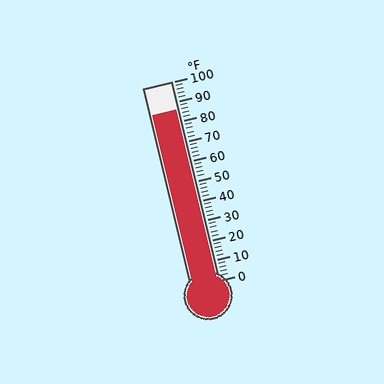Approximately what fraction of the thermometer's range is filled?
The thermometer is filled to approximately 85% of its range.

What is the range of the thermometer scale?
The thermometer scale ranges from 0°F to 100°F.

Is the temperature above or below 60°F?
The temperature is above 60°F.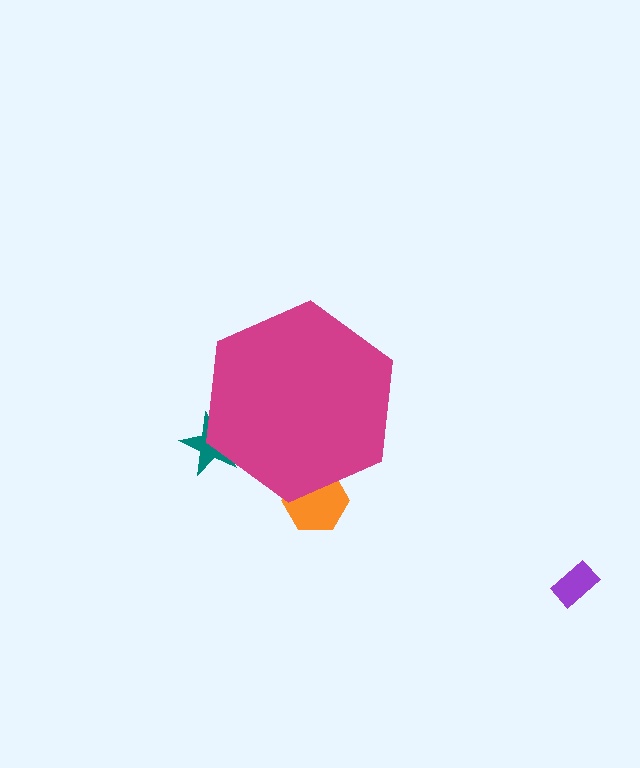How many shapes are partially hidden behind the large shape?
2 shapes are partially hidden.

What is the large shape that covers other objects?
A magenta hexagon.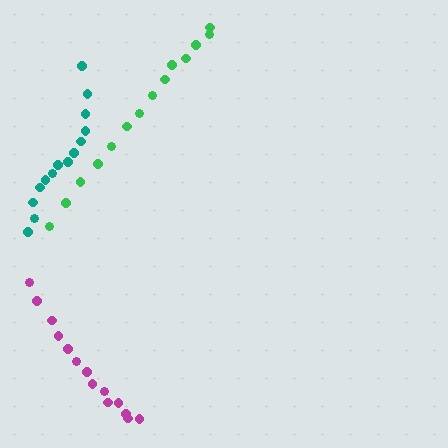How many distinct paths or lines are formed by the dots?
There are 3 distinct paths.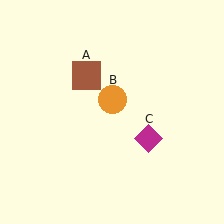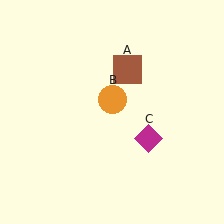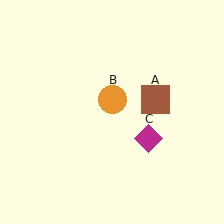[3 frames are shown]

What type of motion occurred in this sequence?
The brown square (object A) rotated clockwise around the center of the scene.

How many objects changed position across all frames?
1 object changed position: brown square (object A).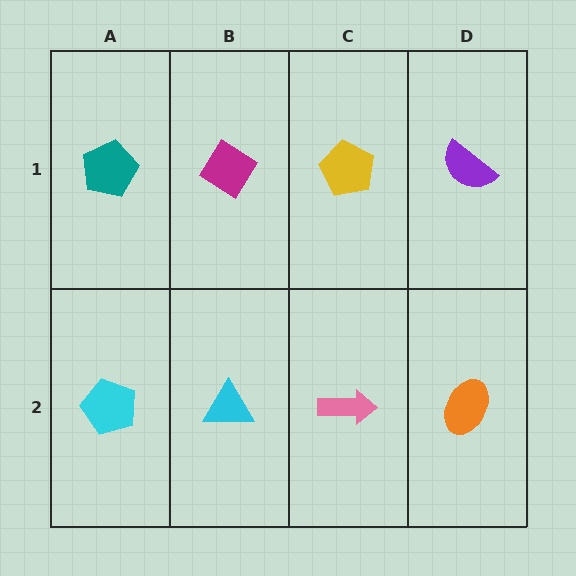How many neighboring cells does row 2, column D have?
2.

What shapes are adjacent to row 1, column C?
A pink arrow (row 2, column C), a magenta diamond (row 1, column B), a purple semicircle (row 1, column D).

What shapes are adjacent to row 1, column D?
An orange ellipse (row 2, column D), a yellow pentagon (row 1, column C).